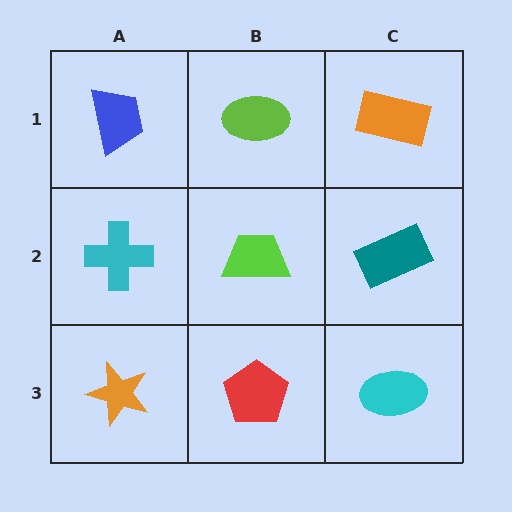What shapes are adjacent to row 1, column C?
A teal rectangle (row 2, column C), a lime ellipse (row 1, column B).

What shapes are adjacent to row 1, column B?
A lime trapezoid (row 2, column B), a blue trapezoid (row 1, column A), an orange rectangle (row 1, column C).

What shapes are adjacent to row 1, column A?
A cyan cross (row 2, column A), a lime ellipse (row 1, column B).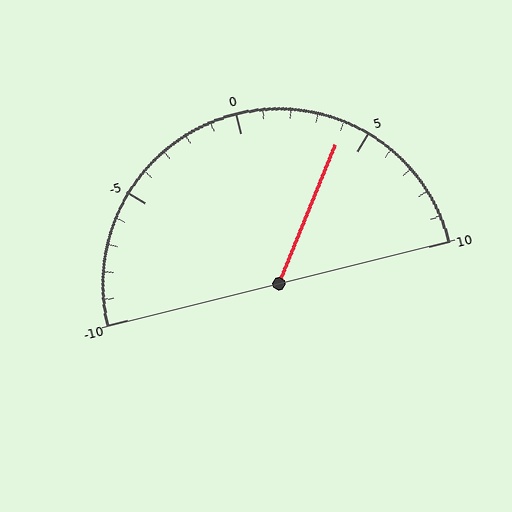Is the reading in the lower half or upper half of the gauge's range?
The reading is in the upper half of the range (-10 to 10).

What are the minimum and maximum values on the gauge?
The gauge ranges from -10 to 10.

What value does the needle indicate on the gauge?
The needle indicates approximately 4.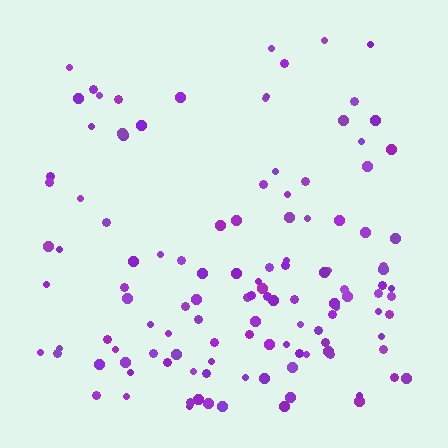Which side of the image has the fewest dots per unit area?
The top.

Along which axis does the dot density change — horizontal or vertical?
Vertical.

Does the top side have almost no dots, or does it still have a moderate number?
Still a moderate number, just noticeably fewer than the bottom.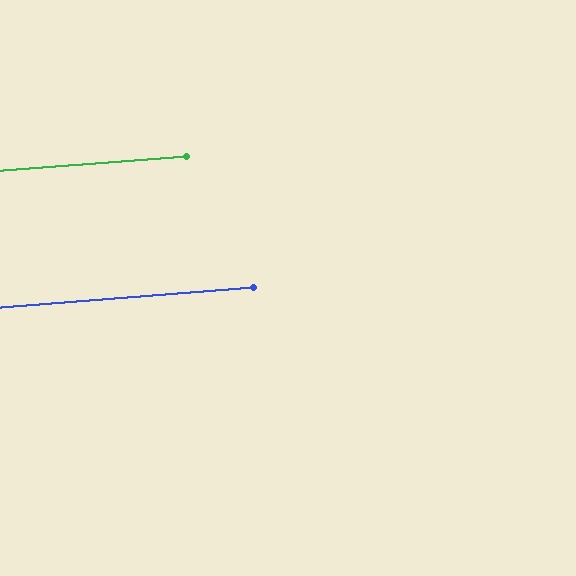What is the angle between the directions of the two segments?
Approximately 0 degrees.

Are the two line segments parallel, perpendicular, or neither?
Parallel — their directions differ by only 0.1°.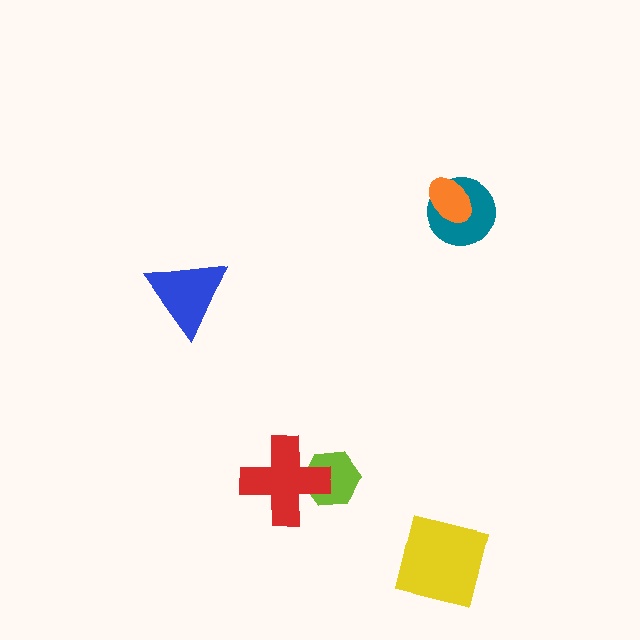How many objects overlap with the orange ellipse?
1 object overlaps with the orange ellipse.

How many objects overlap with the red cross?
1 object overlaps with the red cross.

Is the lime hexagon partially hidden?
Yes, it is partially covered by another shape.